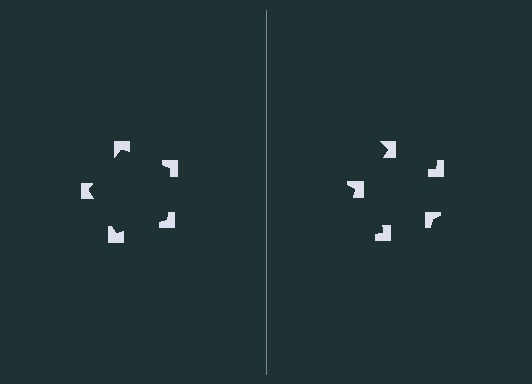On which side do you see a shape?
An illusory pentagon appears on the left side. On the right side the wedge cuts are rotated, so no coherent shape forms.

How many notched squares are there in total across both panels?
10 — 5 on each side.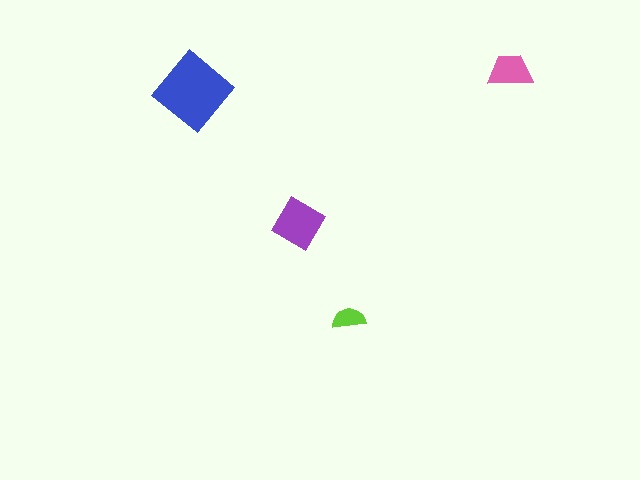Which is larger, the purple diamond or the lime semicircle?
The purple diamond.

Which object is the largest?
The blue diamond.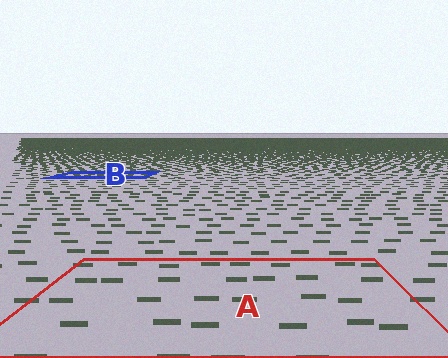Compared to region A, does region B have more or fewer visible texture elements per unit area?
Region B has more texture elements per unit area — they are packed more densely because it is farther away.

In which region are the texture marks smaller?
The texture marks are smaller in region B, because it is farther away.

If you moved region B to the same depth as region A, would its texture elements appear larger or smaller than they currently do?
They would appear larger. At a closer depth, the same texture elements are projected at a bigger on-screen size.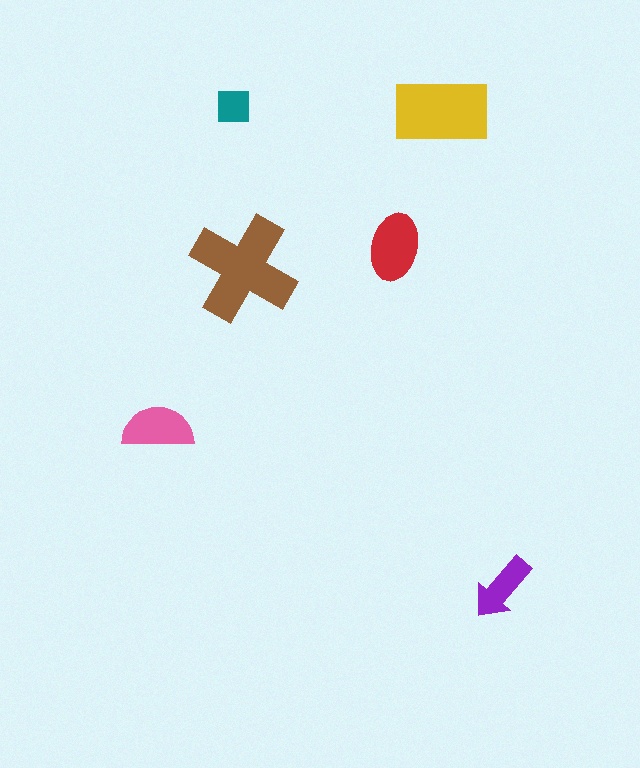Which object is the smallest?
The teal square.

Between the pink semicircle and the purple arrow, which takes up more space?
The pink semicircle.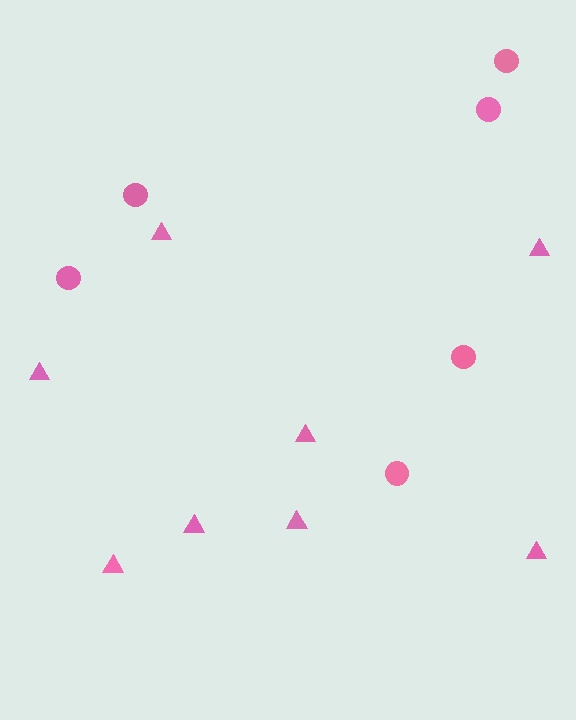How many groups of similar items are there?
There are 2 groups: one group of triangles (8) and one group of circles (6).